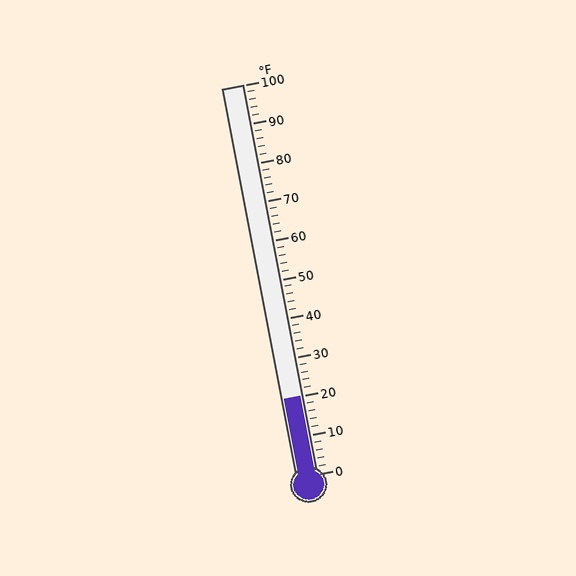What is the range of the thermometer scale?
The thermometer scale ranges from 0°F to 100°F.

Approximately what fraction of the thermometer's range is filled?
The thermometer is filled to approximately 20% of its range.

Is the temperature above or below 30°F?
The temperature is below 30°F.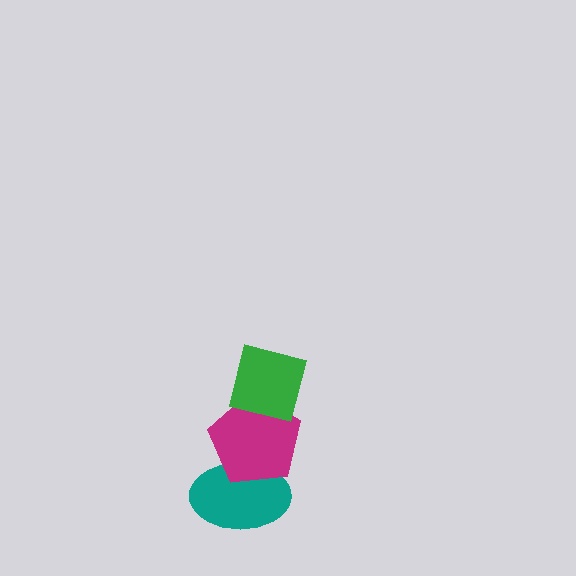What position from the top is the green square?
The green square is 1st from the top.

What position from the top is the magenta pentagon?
The magenta pentagon is 2nd from the top.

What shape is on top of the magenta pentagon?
The green square is on top of the magenta pentagon.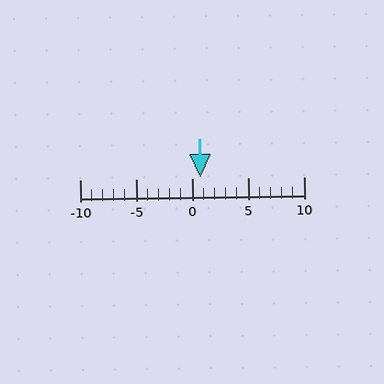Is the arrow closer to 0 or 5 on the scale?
The arrow is closer to 0.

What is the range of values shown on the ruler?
The ruler shows values from -10 to 10.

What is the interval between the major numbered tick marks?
The major tick marks are spaced 5 units apart.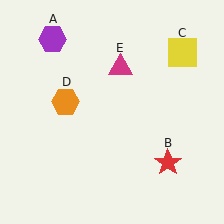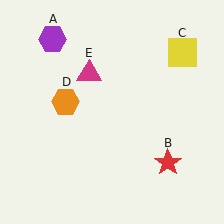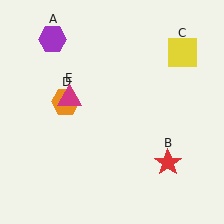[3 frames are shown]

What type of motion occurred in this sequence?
The magenta triangle (object E) rotated counterclockwise around the center of the scene.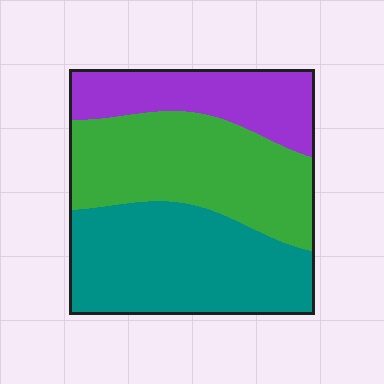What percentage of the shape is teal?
Teal covers roughly 40% of the shape.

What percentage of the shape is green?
Green covers 38% of the shape.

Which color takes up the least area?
Purple, at roughly 20%.